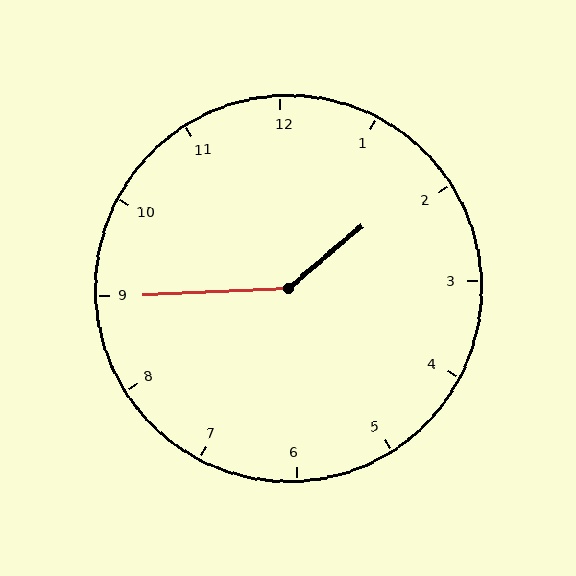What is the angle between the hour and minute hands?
Approximately 142 degrees.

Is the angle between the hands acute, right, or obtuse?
It is obtuse.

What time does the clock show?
1:45.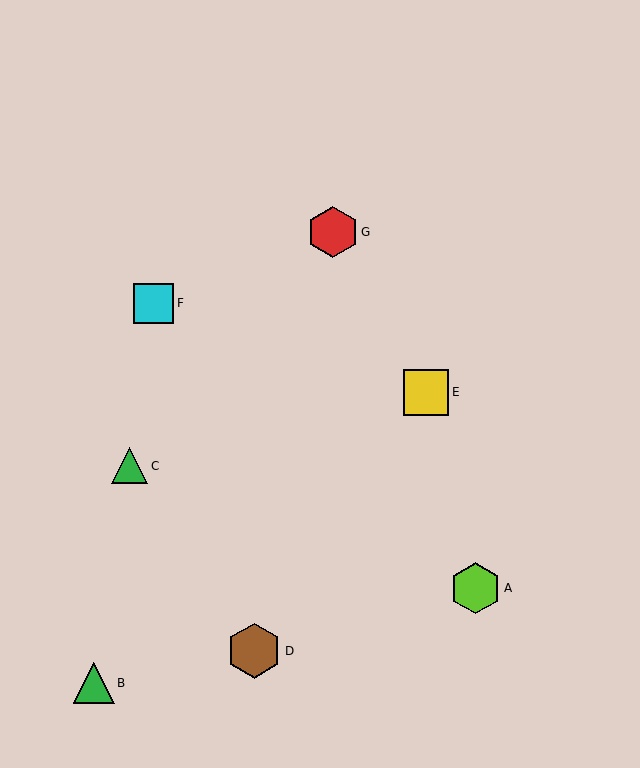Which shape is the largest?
The brown hexagon (labeled D) is the largest.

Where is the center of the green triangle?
The center of the green triangle is at (130, 466).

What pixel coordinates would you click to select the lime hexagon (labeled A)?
Click at (476, 588) to select the lime hexagon A.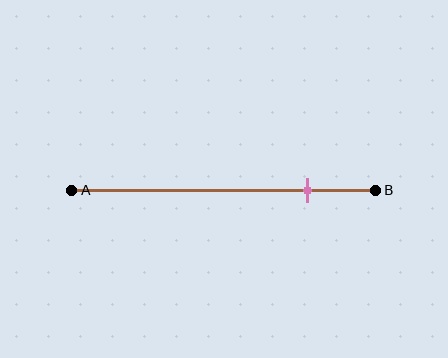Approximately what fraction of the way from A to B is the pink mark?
The pink mark is approximately 80% of the way from A to B.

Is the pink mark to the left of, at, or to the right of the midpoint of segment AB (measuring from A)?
The pink mark is to the right of the midpoint of segment AB.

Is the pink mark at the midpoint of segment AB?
No, the mark is at about 80% from A, not at the 50% midpoint.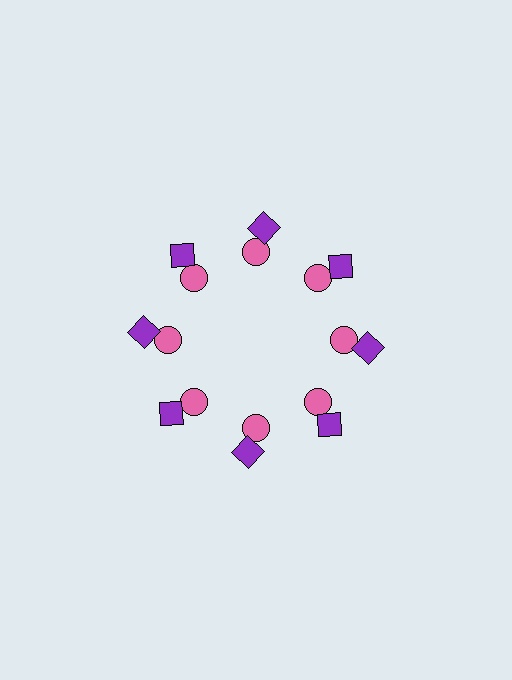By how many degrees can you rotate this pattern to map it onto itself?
The pattern maps onto itself every 45 degrees of rotation.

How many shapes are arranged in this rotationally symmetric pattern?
There are 16 shapes, arranged in 8 groups of 2.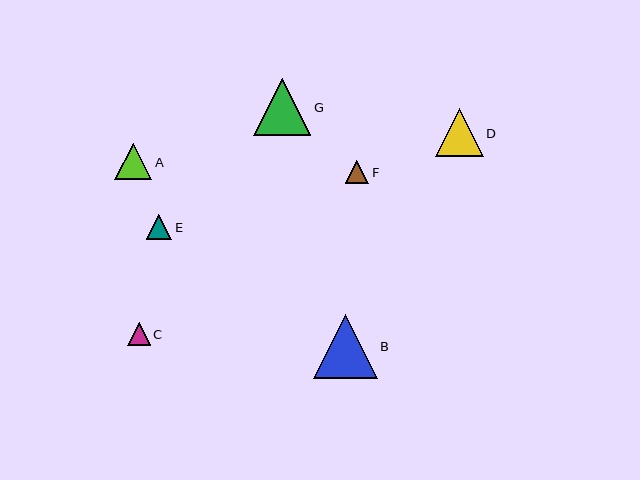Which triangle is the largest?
Triangle B is the largest with a size of approximately 64 pixels.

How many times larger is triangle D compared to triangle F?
Triangle D is approximately 2.0 times the size of triangle F.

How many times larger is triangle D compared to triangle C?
Triangle D is approximately 2.1 times the size of triangle C.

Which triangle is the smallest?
Triangle C is the smallest with a size of approximately 23 pixels.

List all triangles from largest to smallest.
From largest to smallest: B, G, D, A, E, F, C.